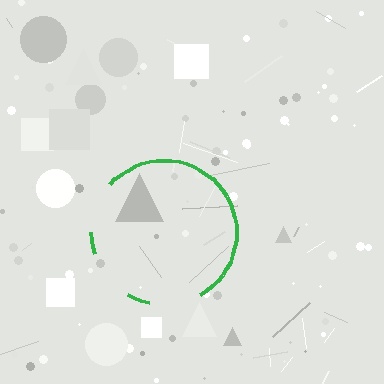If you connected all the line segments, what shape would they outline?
They would outline a circle.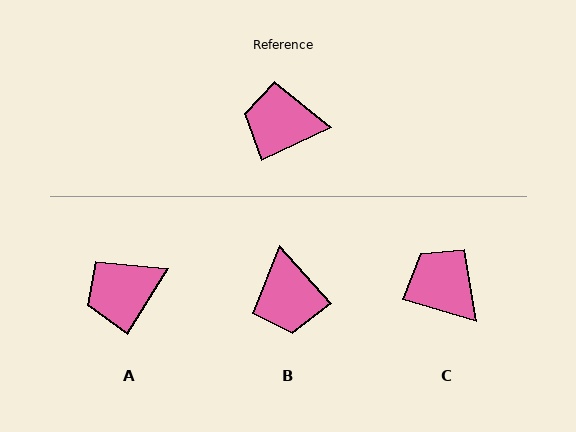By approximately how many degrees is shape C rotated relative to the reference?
Approximately 42 degrees clockwise.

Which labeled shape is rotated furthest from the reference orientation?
B, about 107 degrees away.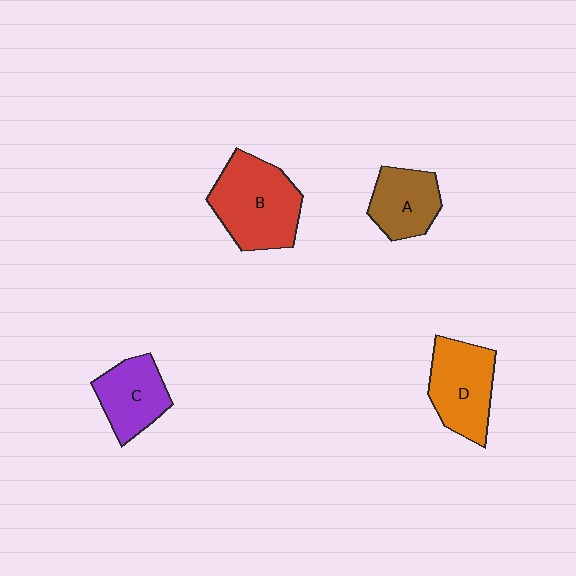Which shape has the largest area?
Shape B (red).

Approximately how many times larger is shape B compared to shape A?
Approximately 1.6 times.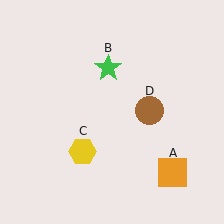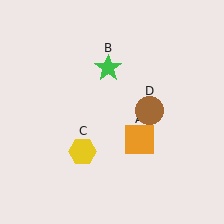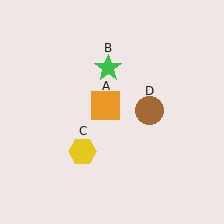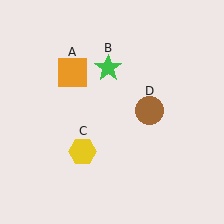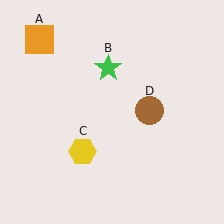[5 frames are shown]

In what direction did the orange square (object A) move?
The orange square (object A) moved up and to the left.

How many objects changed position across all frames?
1 object changed position: orange square (object A).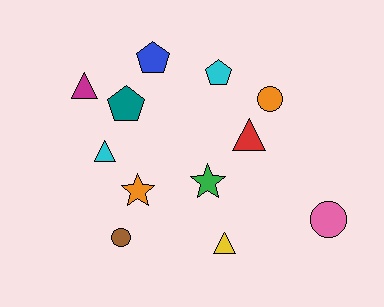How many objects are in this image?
There are 12 objects.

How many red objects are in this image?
There is 1 red object.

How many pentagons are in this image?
There are 3 pentagons.